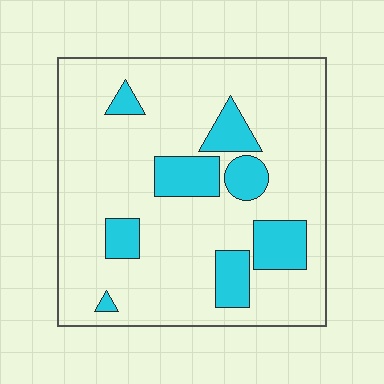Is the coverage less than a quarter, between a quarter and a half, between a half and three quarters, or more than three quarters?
Less than a quarter.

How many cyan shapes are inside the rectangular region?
8.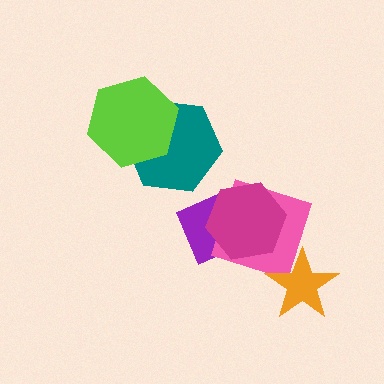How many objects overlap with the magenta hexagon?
2 objects overlap with the magenta hexagon.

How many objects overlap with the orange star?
1 object overlaps with the orange star.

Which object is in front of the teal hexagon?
The lime hexagon is in front of the teal hexagon.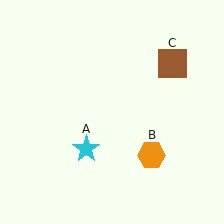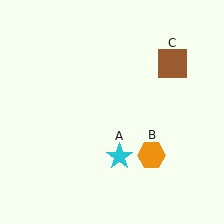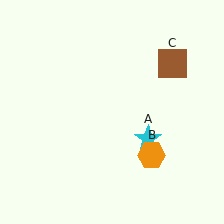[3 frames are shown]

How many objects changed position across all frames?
1 object changed position: cyan star (object A).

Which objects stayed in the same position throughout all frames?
Orange hexagon (object B) and brown square (object C) remained stationary.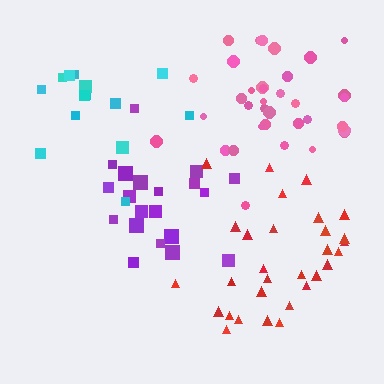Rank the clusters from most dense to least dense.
red, pink, purple, cyan.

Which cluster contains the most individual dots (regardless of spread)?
Pink (35).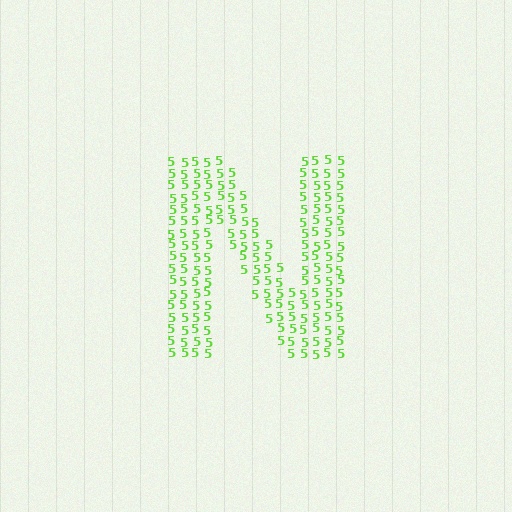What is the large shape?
The large shape is the letter N.